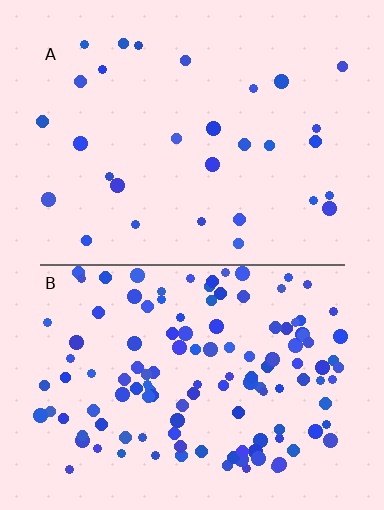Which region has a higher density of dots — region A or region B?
B (the bottom).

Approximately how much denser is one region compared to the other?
Approximately 4.3× — region B over region A.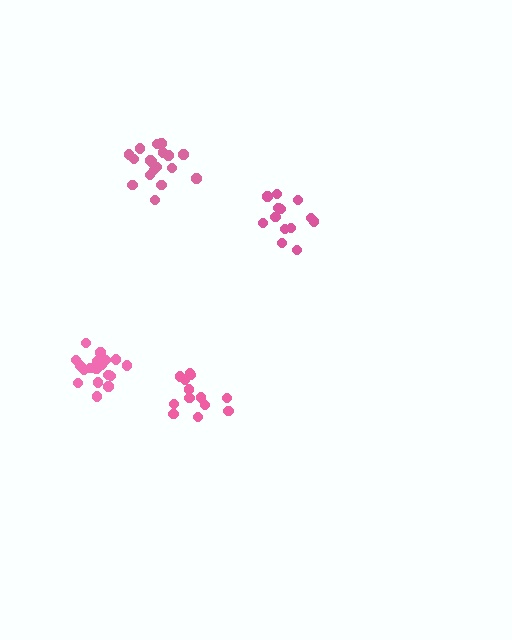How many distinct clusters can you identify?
There are 4 distinct clusters.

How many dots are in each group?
Group 1: 18 dots, Group 2: 13 dots, Group 3: 13 dots, Group 4: 18 dots (62 total).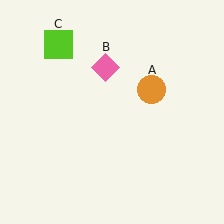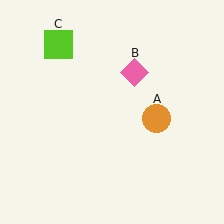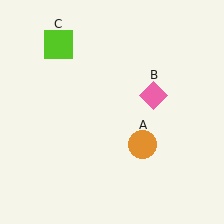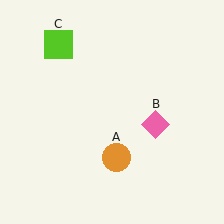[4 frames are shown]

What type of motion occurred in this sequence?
The orange circle (object A), pink diamond (object B) rotated clockwise around the center of the scene.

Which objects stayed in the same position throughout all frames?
Lime square (object C) remained stationary.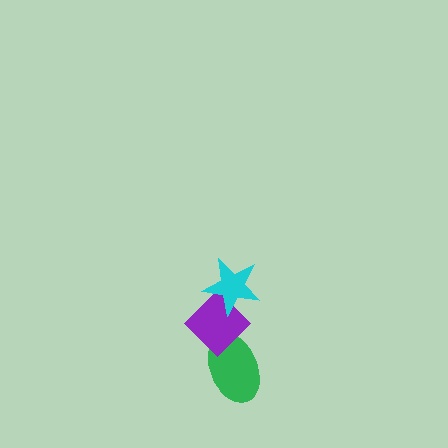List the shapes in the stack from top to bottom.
From top to bottom: the cyan star, the purple diamond, the green ellipse.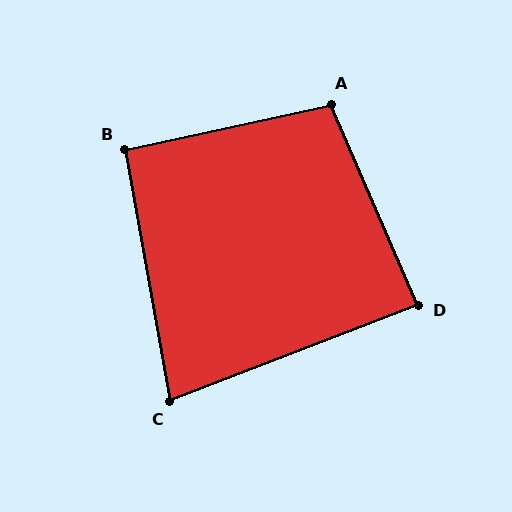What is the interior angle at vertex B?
Approximately 92 degrees (approximately right).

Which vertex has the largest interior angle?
A, at approximately 101 degrees.